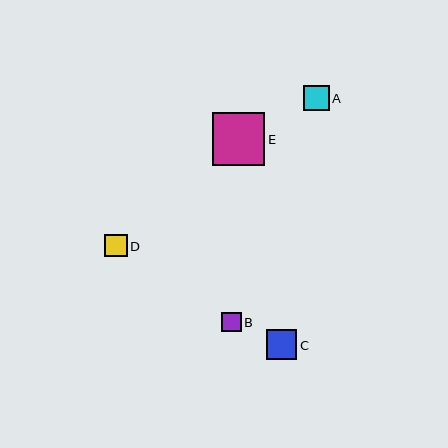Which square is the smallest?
Square B is the smallest with a size of approximately 19 pixels.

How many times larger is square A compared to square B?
Square A is approximately 1.3 times the size of square B.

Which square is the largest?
Square E is the largest with a size of approximately 52 pixels.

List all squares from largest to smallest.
From largest to smallest: E, C, A, D, B.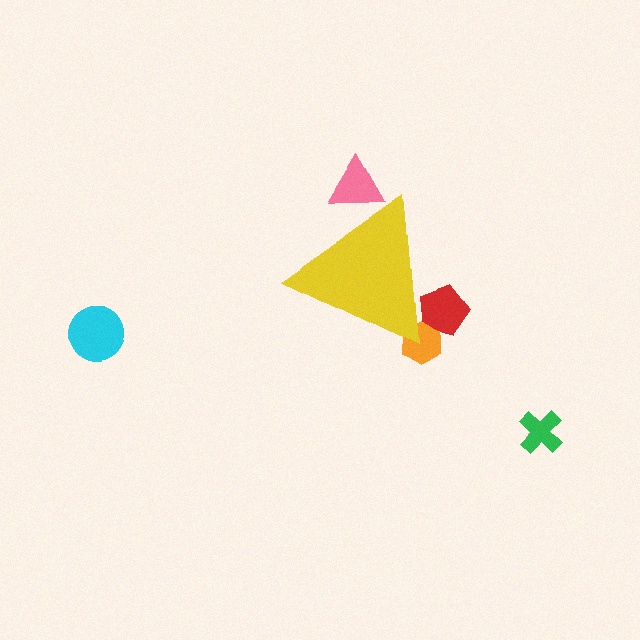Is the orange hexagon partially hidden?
Yes, the orange hexagon is partially hidden behind the yellow triangle.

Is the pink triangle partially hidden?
Yes, the pink triangle is partially hidden behind the yellow triangle.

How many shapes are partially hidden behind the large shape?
3 shapes are partially hidden.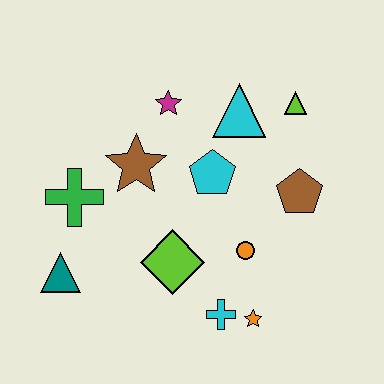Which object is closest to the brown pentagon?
The orange circle is closest to the brown pentagon.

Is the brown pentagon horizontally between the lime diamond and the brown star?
No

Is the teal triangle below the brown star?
Yes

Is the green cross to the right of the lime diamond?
No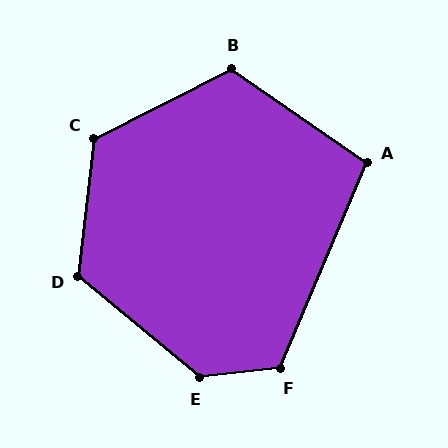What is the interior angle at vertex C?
Approximately 124 degrees (obtuse).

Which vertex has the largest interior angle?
E, at approximately 134 degrees.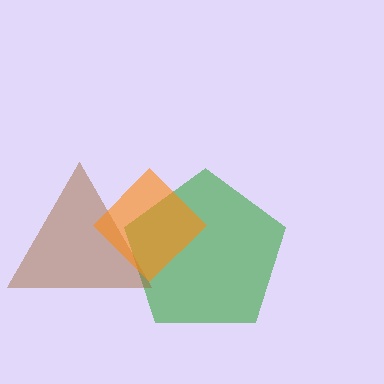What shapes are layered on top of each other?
The layered shapes are: a green pentagon, a brown triangle, an orange diamond.